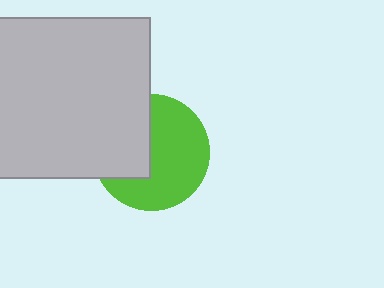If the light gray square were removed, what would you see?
You would see the complete lime circle.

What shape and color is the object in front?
The object in front is a light gray square.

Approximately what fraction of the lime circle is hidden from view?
Roughly 39% of the lime circle is hidden behind the light gray square.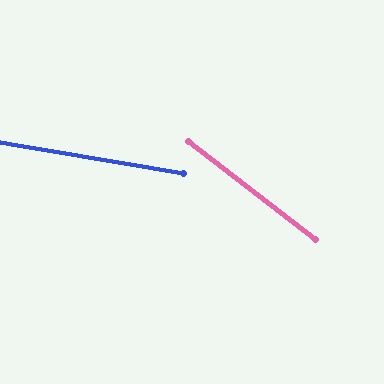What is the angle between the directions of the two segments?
Approximately 28 degrees.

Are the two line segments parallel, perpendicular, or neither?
Neither parallel nor perpendicular — they differ by about 28°.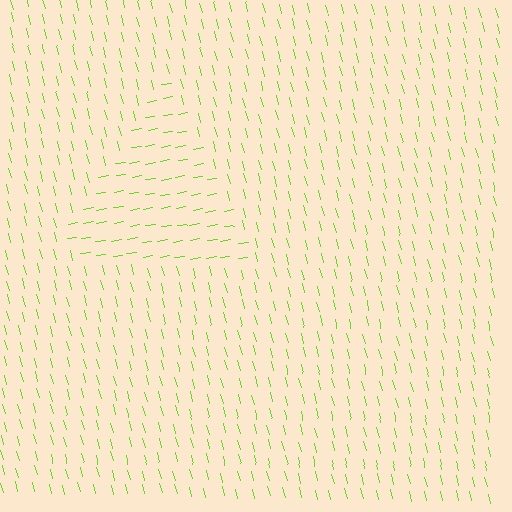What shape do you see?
I see a triangle.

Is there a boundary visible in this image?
Yes, there is a texture boundary formed by a change in line orientation.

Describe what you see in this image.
The image is filled with small lime line segments. A triangle region in the image has lines oriented differently from the surrounding lines, creating a visible texture boundary.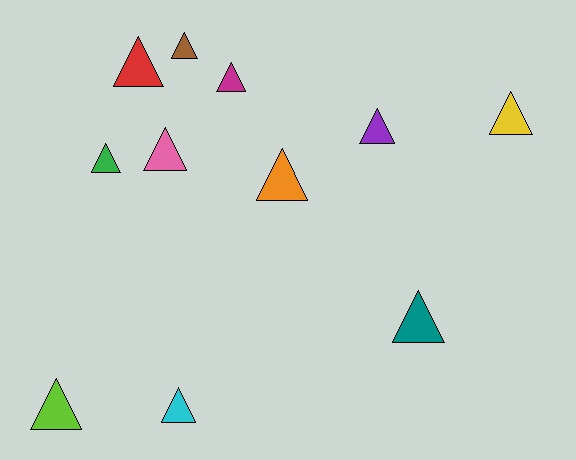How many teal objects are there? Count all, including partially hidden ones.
There is 1 teal object.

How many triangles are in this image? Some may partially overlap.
There are 11 triangles.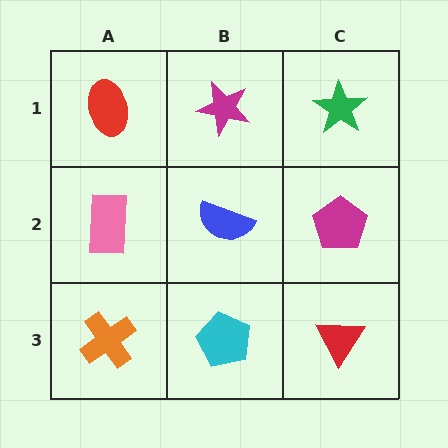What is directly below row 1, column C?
A magenta pentagon.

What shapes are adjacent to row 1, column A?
A pink rectangle (row 2, column A), a magenta star (row 1, column B).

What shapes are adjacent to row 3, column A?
A pink rectangle (row 2, column A), a cyan pentagon (row 3, column B).